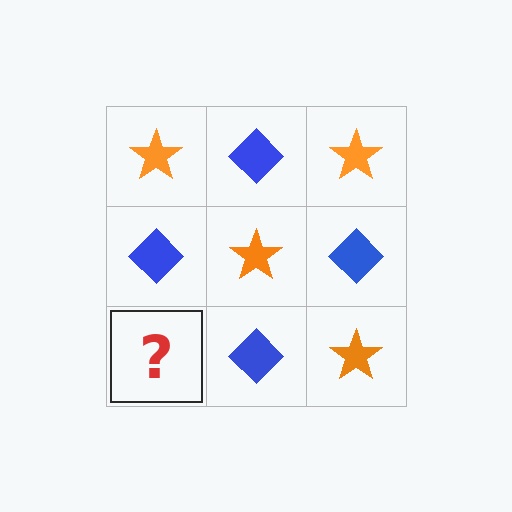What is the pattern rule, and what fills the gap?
The rule is that it alternates orange star and blue diamond in a checkerboard pattern. The gap should be filled with an orange star.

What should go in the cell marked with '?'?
The missing cell should contain an orange star.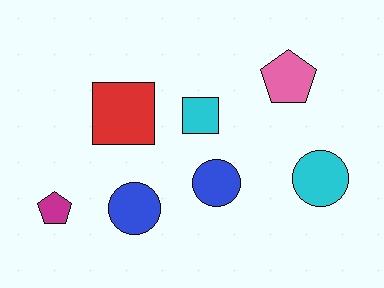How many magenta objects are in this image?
There is 1 magenta object.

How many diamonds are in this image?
There are no diamonds.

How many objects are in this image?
There are 7 objects.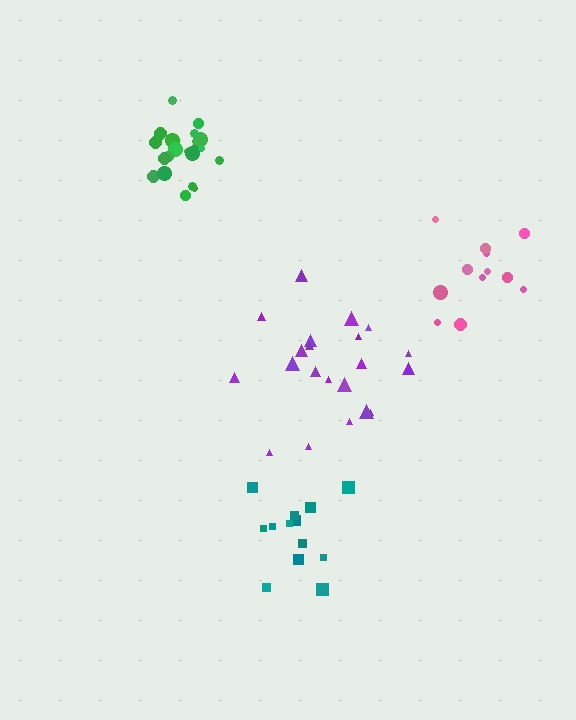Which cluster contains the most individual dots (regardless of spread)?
Green (22).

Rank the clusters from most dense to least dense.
green, pink, teal, purple.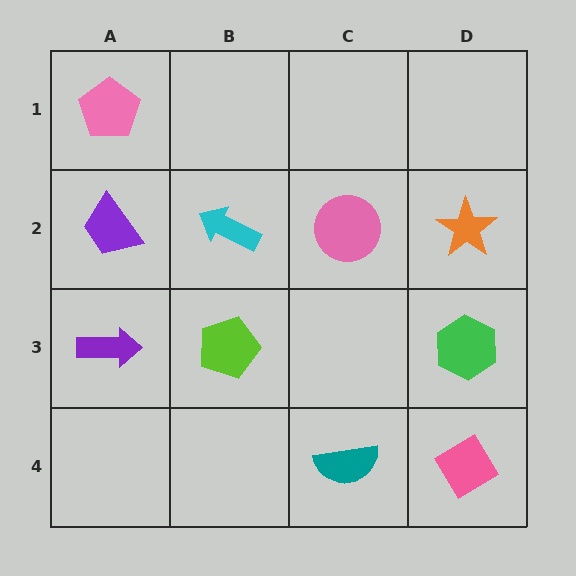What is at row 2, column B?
A cyan arrow.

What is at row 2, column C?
A pink circle.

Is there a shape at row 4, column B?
No, that cell is empty.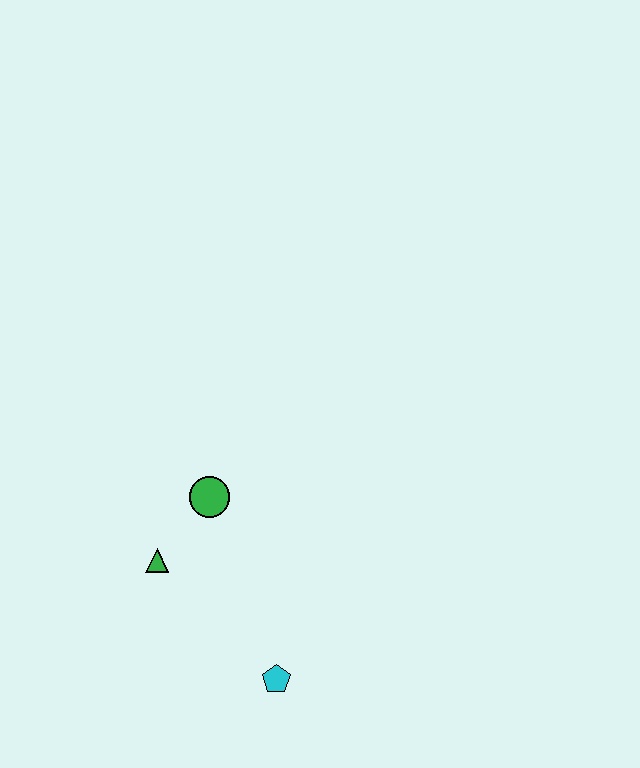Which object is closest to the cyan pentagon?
The green triangle is closest to the cyan pentagon.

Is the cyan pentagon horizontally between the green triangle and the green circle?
No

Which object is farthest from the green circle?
The cyan pentagon is farthest from the green circle.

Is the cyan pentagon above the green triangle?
No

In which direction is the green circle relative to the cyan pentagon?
The green circle is above the cyan pentagon.